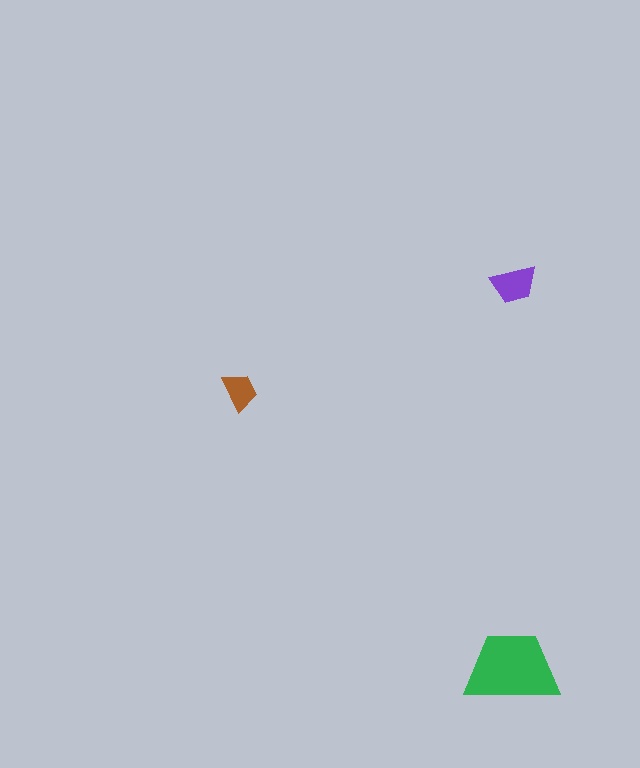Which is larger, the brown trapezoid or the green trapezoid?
The green one.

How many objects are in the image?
There are 3 objects in the image.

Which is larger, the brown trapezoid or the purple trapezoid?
The purple one.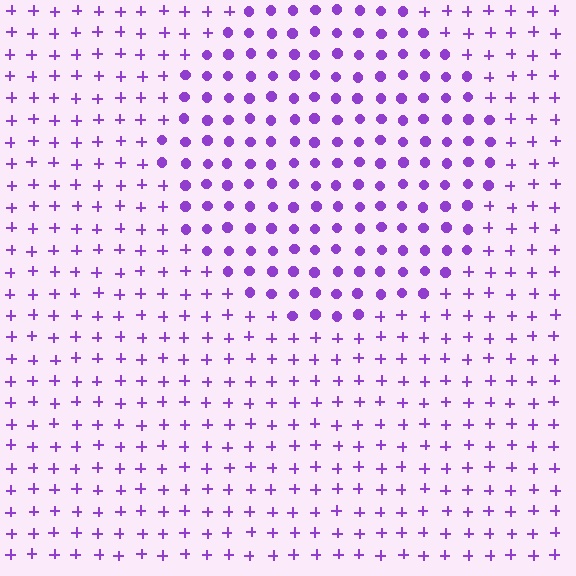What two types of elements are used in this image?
The image uses circles inside the circle region and plus signs outside it.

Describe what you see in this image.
The image is filled with small purple elements arranged in a uniform grid. A circle-shaped region contains circles, while the surrounding area contains plus signs. The boundary is defined purely by the change in element shape.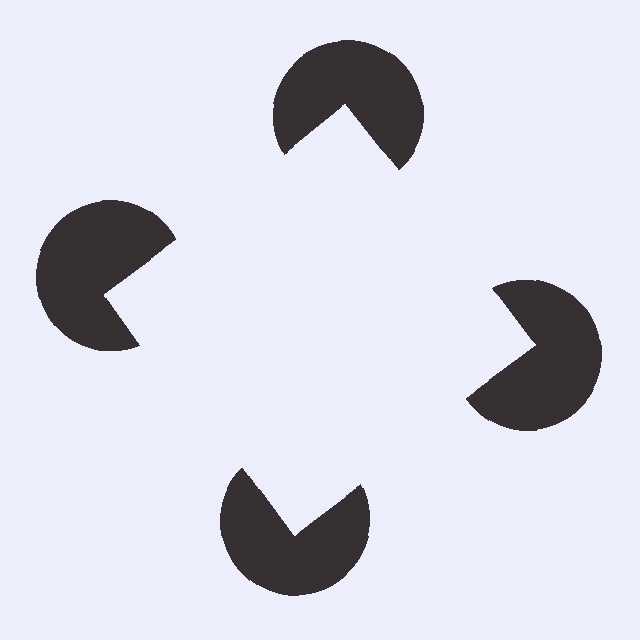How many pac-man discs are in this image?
There are 4 — one at each vertex of the illusory square.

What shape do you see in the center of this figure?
An illusory square — its edges are inferred from the aligned wedge cuts in the pac-man discs, not physically drawn.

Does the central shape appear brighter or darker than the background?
It typically appears slightly brighter than the background, even though no actual brightness change is drawn.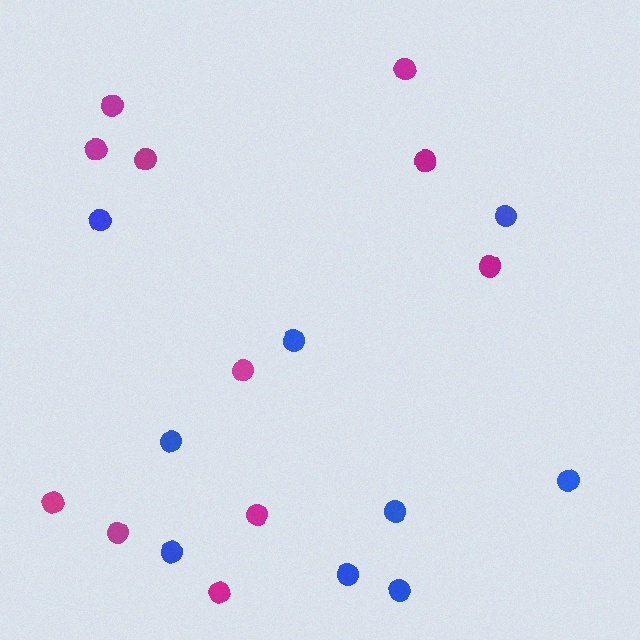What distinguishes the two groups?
There are 2 groups: one group of blue circles (9) and one group of magenta circles (11).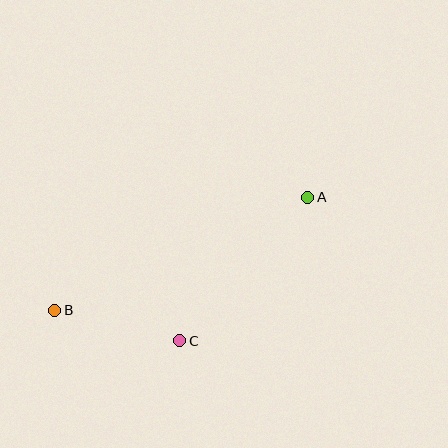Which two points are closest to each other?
Points B and C are closest to each other.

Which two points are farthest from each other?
Points A and B are farthest from each other.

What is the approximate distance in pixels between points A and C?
The distance between A and C is approximately 192 pixels.